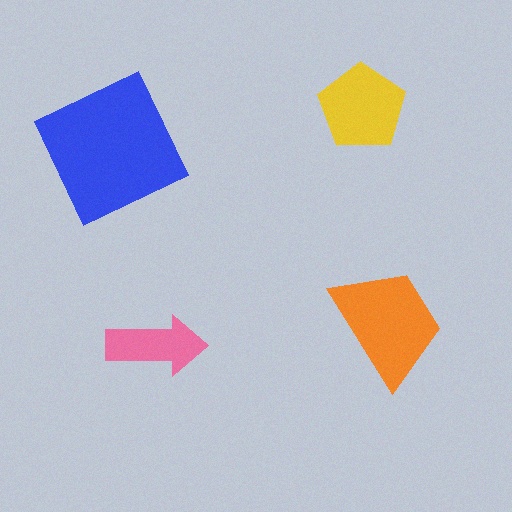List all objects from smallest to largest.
The pink arrow, the yellow pentagon, the orange trapezoid, the blue square.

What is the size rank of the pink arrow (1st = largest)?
4th.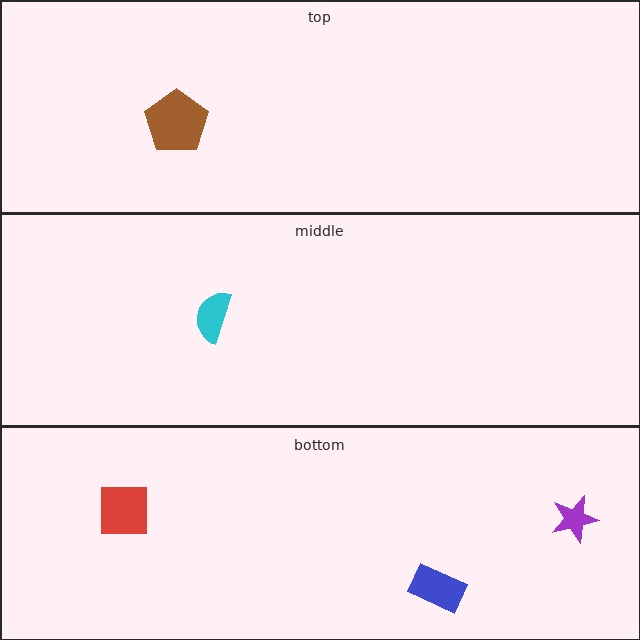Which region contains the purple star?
The bottom region.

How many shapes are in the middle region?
1.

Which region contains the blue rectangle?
The bottom region.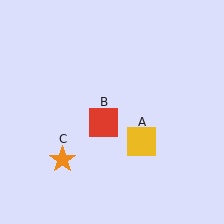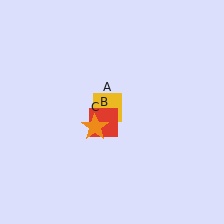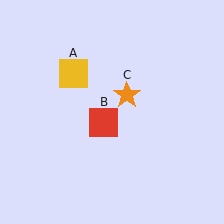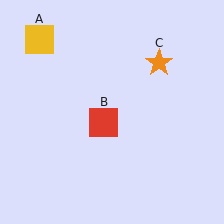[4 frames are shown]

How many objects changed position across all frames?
2 objects changed position: yellow square (object A), orange star (object C).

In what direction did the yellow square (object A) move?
The yellow square (object A) moved up and to the left.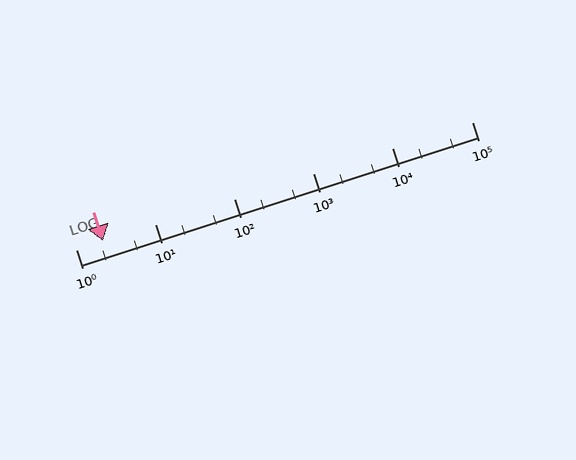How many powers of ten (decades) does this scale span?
The scale spans 5 decades, from 1 to 100000.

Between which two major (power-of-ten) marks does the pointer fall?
The pointer is between 1 and 10.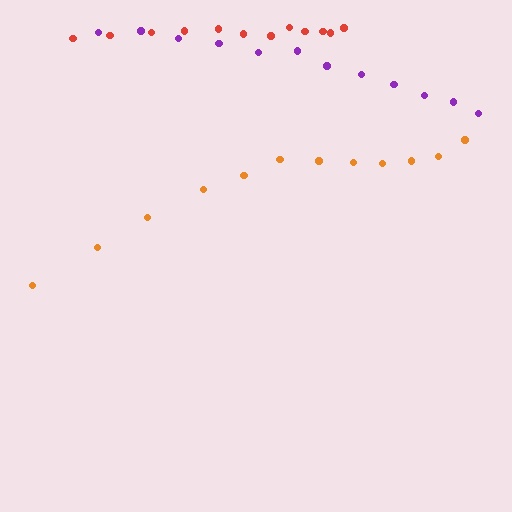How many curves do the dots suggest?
There are 3 distinct paths.